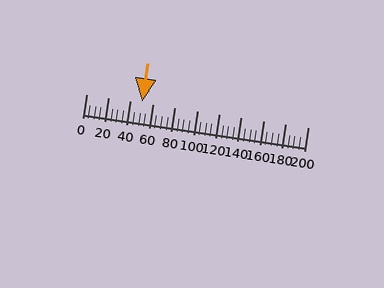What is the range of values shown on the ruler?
The ruler shows values from 0 to 200.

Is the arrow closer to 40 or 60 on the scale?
The arrow is closer to 60.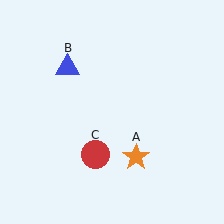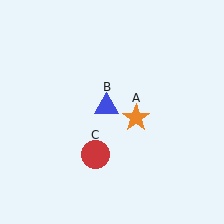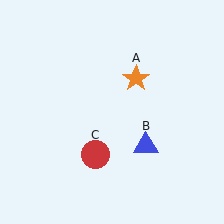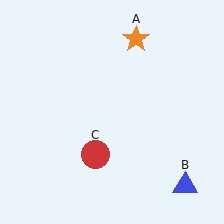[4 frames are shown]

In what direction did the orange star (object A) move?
The orange star (object A) moved up.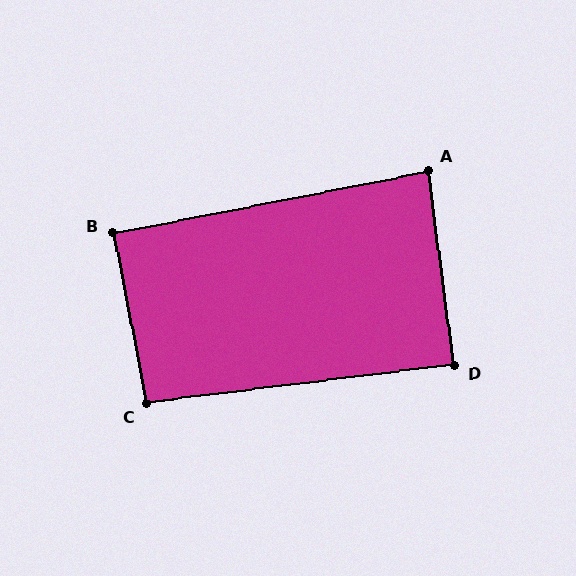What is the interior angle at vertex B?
Approximately 90 degrees (approximately right).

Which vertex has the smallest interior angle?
A, at approximately 86 degrees.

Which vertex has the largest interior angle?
C, at approximately 94 degrees.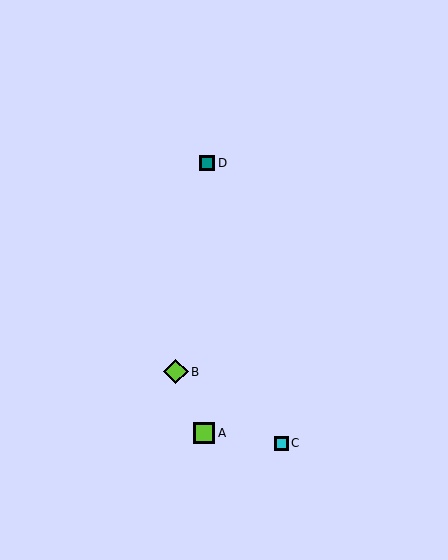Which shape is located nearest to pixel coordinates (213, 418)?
The lime square (labeled A) at (204, 433) is nearest to that location.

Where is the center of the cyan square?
The center of the cyan square is at (281, 443).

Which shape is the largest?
The lime diamond (labeled B) is the largest.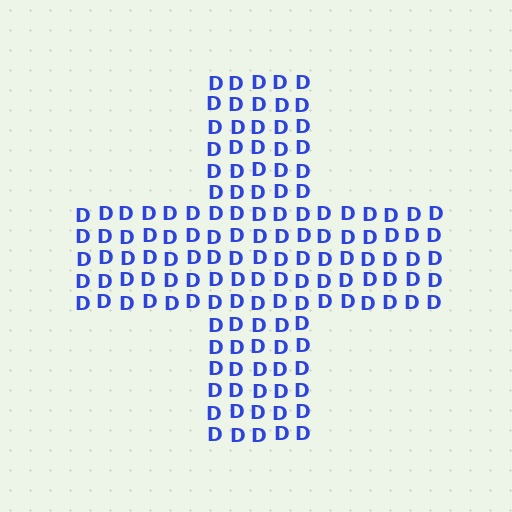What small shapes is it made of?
It is made of small letter D's.